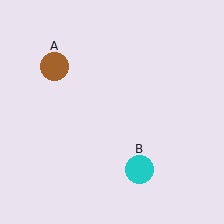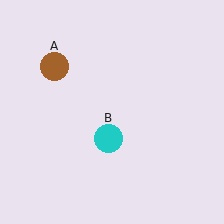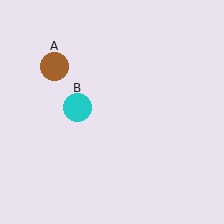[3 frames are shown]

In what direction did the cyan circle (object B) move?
The cyan circle (object B) moved up and to the left.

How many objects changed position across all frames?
1 object changed position: cyan circle (object B).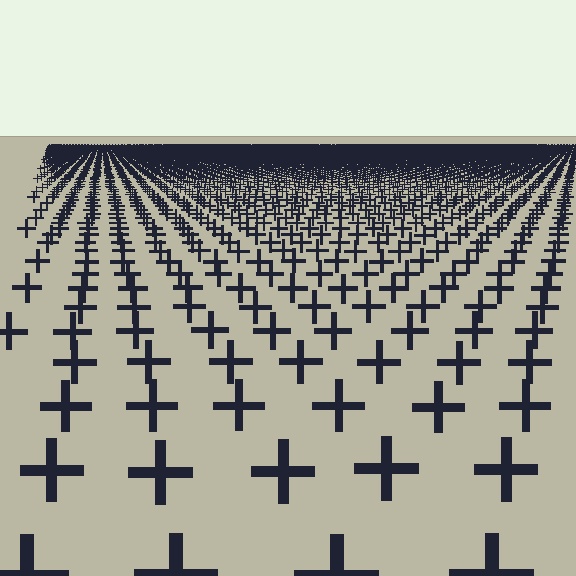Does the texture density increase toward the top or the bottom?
Density increases toward the top.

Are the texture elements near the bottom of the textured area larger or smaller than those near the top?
Larger. Near the bottom, elements are closer to the viewer and appear at a bigger on-screen size.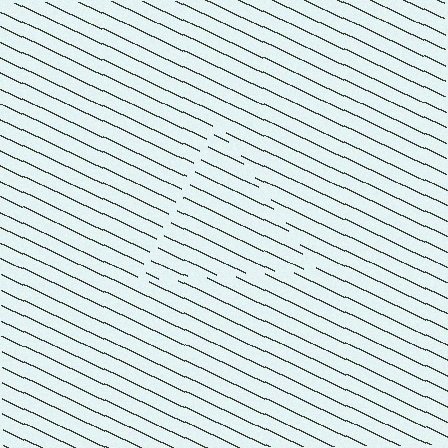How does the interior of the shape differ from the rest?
The interior of the shape contains the same grating, shifted by half a period — the contour is defined by the phase discontinuity where line-ends from the inner and outer gratings abut.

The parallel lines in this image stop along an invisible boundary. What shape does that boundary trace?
An illusory triangle. The interior of the shape contains the same grating, shifted by half a period — the contour is defined by the phase discontinuity where line-ends from the inner and outer gratings abut.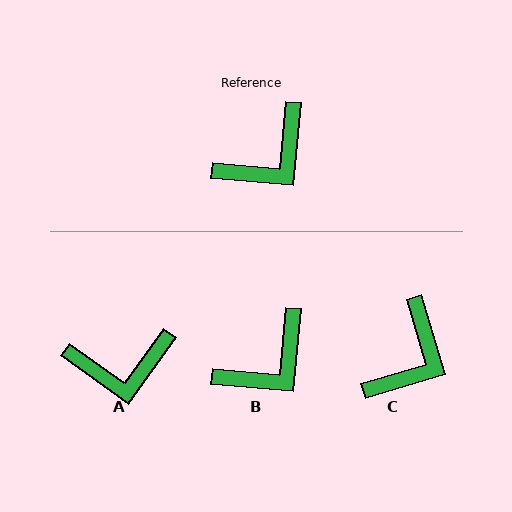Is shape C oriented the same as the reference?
No, it is off by about 22 degrees.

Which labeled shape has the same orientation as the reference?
B.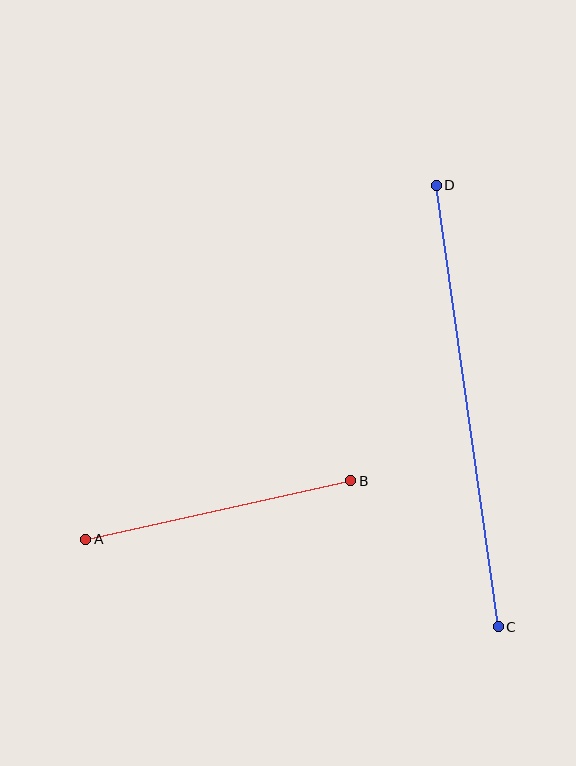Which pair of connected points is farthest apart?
Points C and D are farthest apart.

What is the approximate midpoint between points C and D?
The midpoint is at approximately (467, 406) pixels.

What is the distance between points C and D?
The distance is approximately 446 pixels.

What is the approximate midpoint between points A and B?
The midpoint is at approximately (218, 510) pixels.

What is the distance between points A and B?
The distance is approximately 271 pixels.